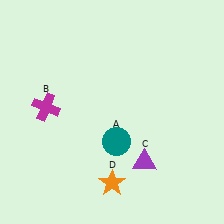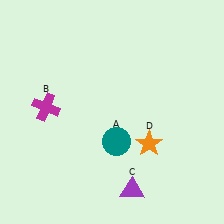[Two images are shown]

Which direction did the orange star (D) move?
The orange star (D) moved up.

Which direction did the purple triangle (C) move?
The purple triangle (C) moved down.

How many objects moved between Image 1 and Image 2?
2 objects moved between the two images.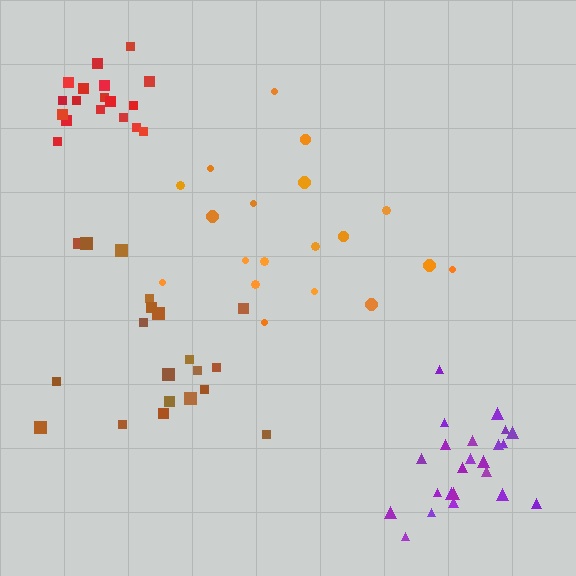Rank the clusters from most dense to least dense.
red, purple, orange, brown.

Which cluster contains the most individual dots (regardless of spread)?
Purple (23).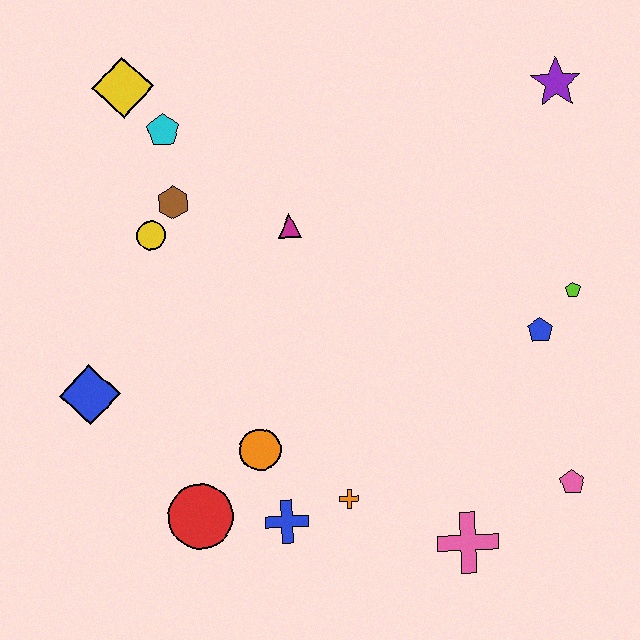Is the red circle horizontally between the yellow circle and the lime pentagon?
Yes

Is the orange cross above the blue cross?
Yes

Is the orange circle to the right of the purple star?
No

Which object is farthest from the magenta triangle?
The pink pentagon is farthest from the magenta triangle.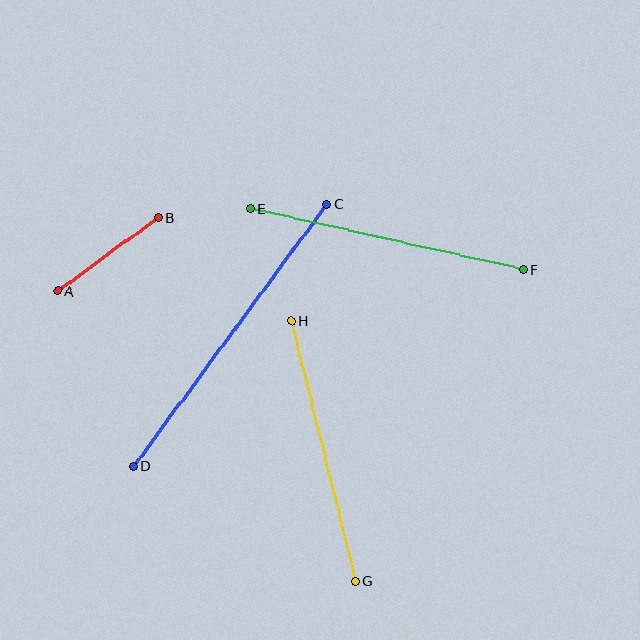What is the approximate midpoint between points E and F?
The midpoint is at approximately (387, 239) pixels.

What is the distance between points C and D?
The distance is approximately 325 pixels.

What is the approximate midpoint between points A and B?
The midpoint is at approximately (108, 254) pixels.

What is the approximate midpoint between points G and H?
The midpoint is at approximately (323, 451) pixels.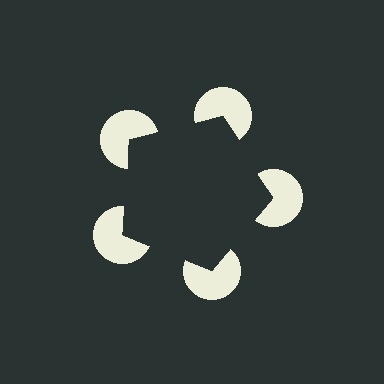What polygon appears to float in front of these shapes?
An illusory pentagon — its edges are inferred from the aligned wedge cuts in the pac-man discs, not physically drawn.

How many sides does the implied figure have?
5 sides.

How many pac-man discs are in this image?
There are 5 — one at each vertex of the illusory pentagon.